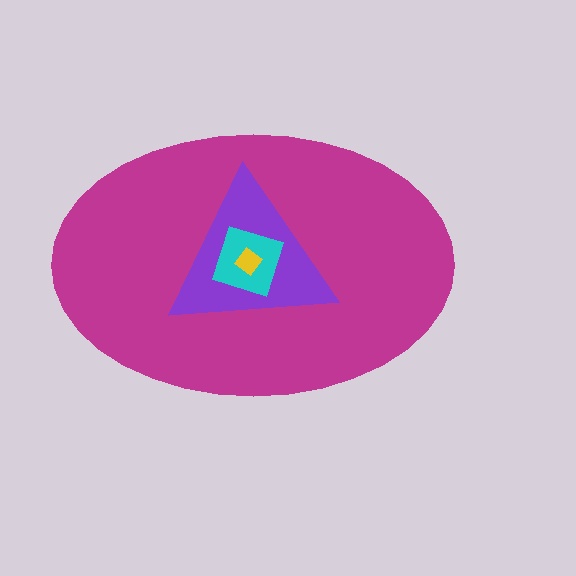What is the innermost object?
The yellow diamond.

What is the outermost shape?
The magenta ellipse.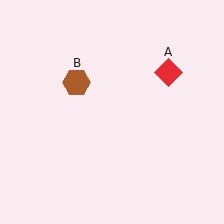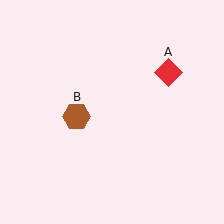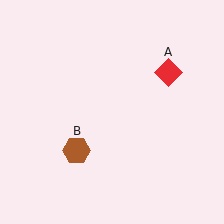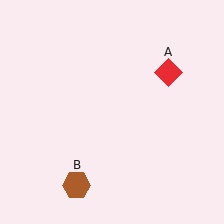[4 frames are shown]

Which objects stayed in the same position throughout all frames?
Red diamond (object A) remained stationary.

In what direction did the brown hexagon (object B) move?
The brown hexagon (object B) moved down.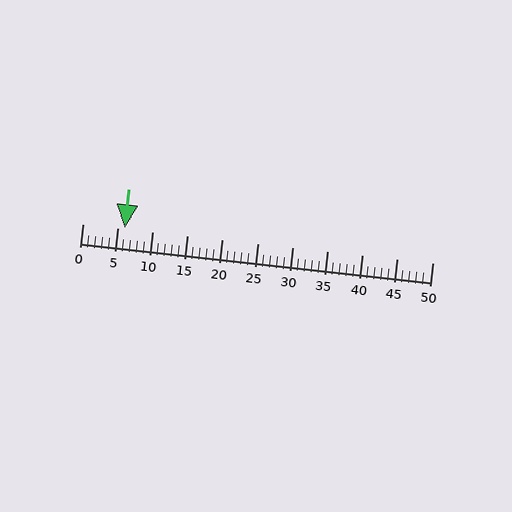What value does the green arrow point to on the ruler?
The green arrow points to approximately 6.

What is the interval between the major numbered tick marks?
The major tick marks are spaced 5 units apart.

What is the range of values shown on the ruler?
The ruler shows values from 0 to 50.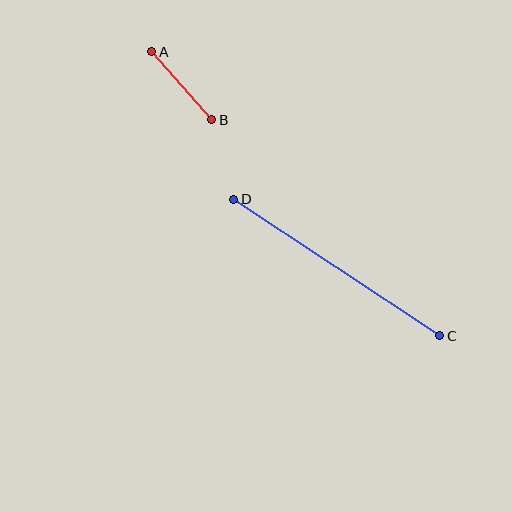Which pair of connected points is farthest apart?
Points C and D are farthest apart.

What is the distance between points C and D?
The distance is approximately 247 pixels.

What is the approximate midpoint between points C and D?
The midpoint is at approximately (337, 268) pixels.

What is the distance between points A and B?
The distance is approximately 91 pixels.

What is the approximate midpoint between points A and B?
The midpoint is at approximately (182, 86) pixels.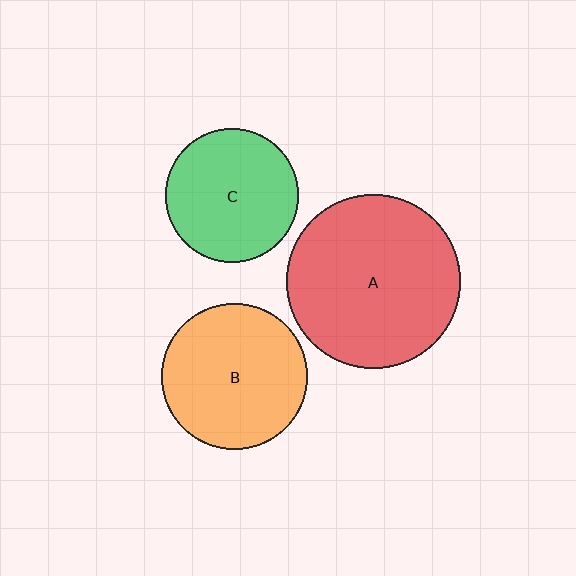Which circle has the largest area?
Circle A (red).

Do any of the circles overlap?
No, none of the circles overlap.